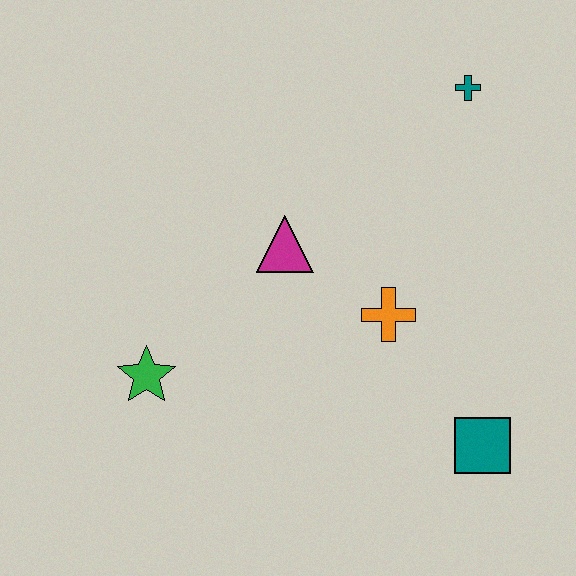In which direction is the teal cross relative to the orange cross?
The teal cross is above the orange cross.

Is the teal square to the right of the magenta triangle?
Yes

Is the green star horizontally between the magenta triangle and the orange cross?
No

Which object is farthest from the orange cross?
The green star is farthest from the orange cross.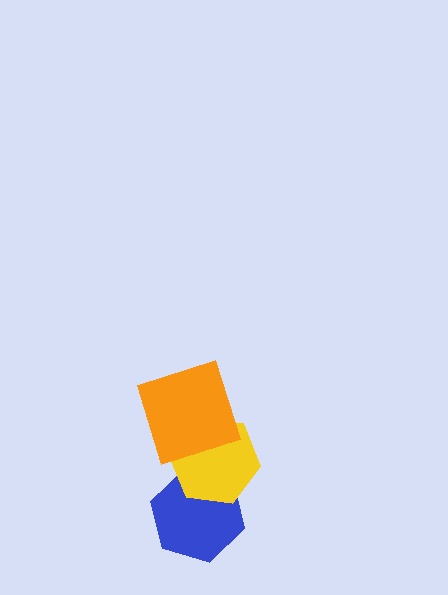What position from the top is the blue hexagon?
The blue hexagon is 3rd from the top.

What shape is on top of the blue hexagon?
The yellow hexagon is on top of the blue hexagon.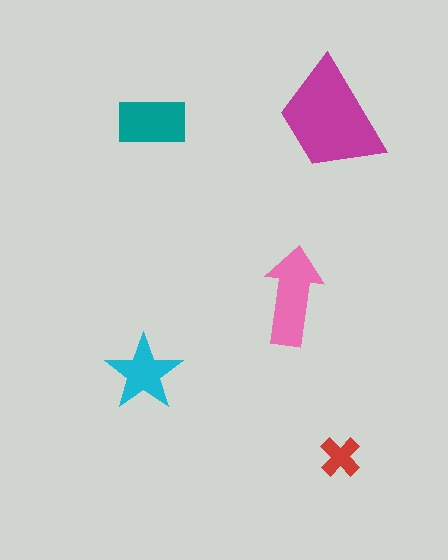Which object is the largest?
The magenta trapezoid.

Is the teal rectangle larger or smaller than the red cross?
Larger.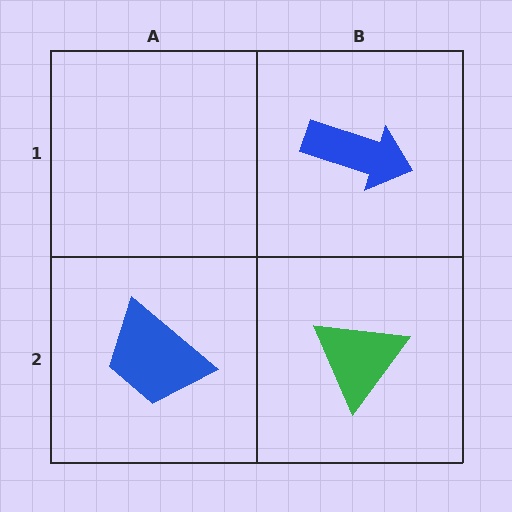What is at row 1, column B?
A blue arrow.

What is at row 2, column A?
A blue trapezoid.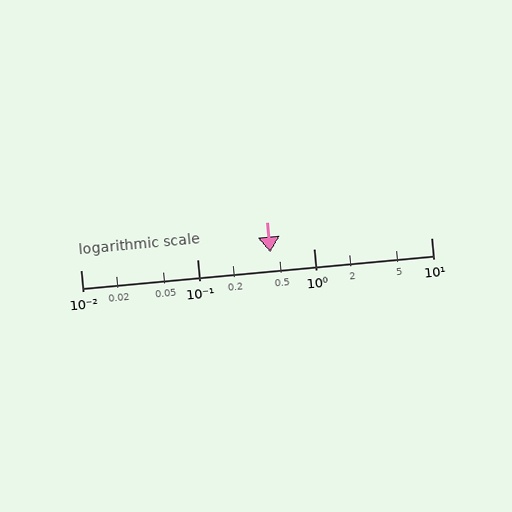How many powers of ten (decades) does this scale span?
The scale spans 3 decades, from 0.01 to 10.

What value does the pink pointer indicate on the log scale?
The pointer indicates approximately 0.42.